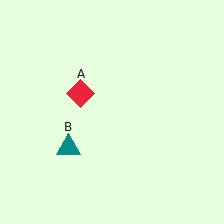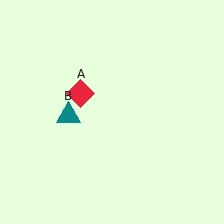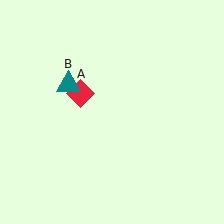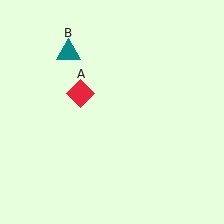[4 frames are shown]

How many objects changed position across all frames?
1 object changed position: teal triangle (object B).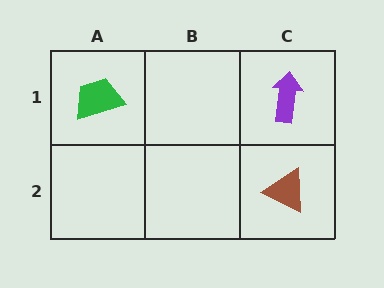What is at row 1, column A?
A green trapezoid.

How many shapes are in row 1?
2 shapes.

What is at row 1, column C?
A purple arrow.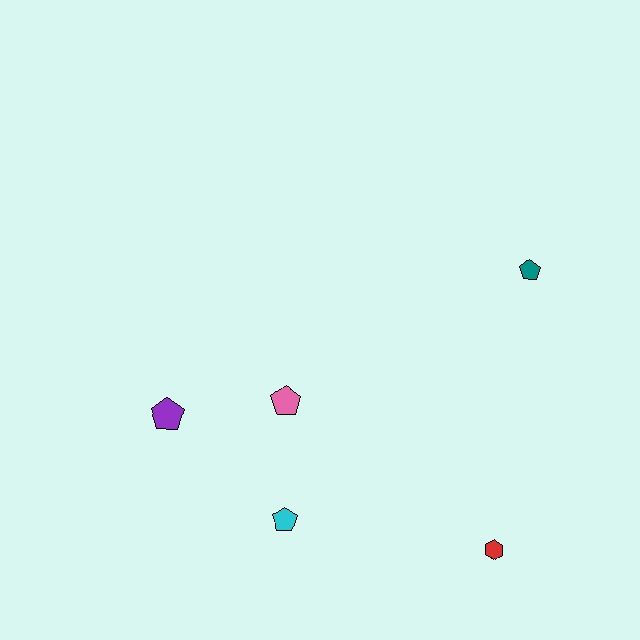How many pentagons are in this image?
There are 4 pentagons.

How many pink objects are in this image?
There is 1 pink object.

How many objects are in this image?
There are 5 objects.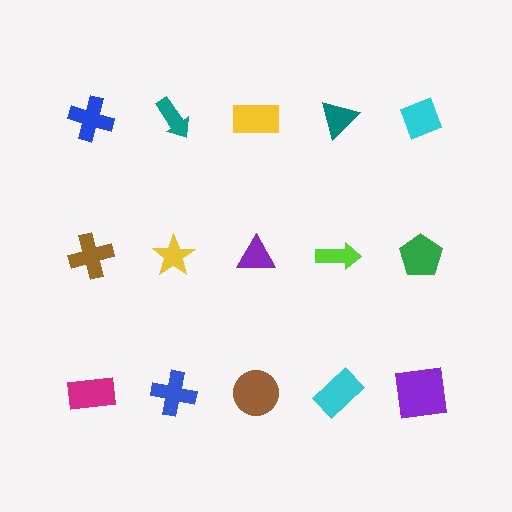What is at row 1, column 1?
A blue cross.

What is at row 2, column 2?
A yellow star.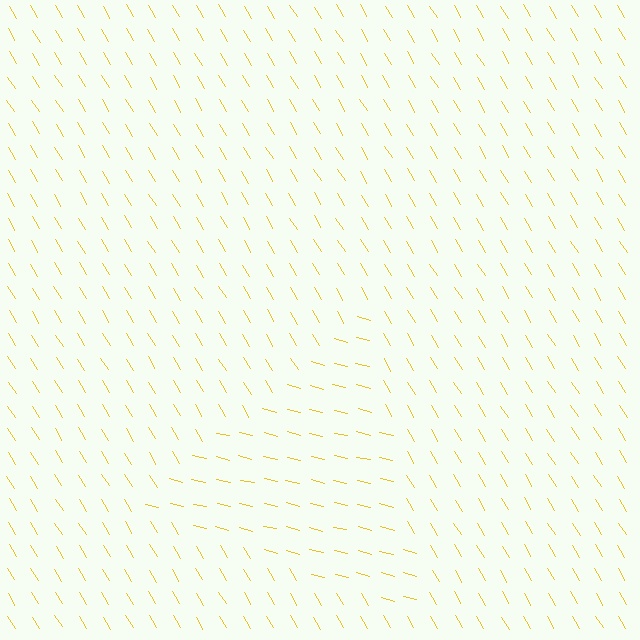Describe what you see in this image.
The image is filled with small yellow line segments. A triangle region in the image has lines oriented differently from the surrounding lines, creating a visible texture boundary.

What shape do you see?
I see a triangle.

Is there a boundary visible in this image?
Yes, there is a texture boundary formed by a change in line orientation.